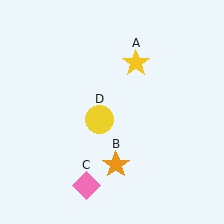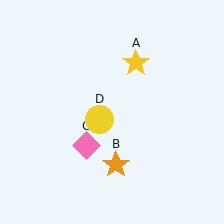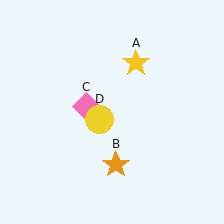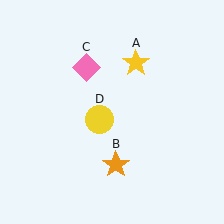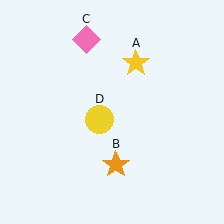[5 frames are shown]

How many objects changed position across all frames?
1 object changed position: pink diamond (object C).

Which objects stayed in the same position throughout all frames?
Yellow star (object A) and orange star (object B) and yellow circle (object D) remained stationary.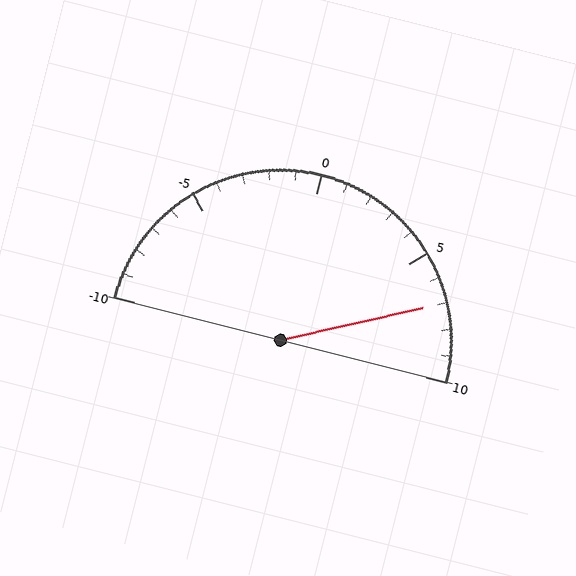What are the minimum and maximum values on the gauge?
The gauge ranges from -10 to 10.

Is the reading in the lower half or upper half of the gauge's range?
The reading is in the upper half of the range (-10 to 10).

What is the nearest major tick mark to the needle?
The nearest major tick mark is 5.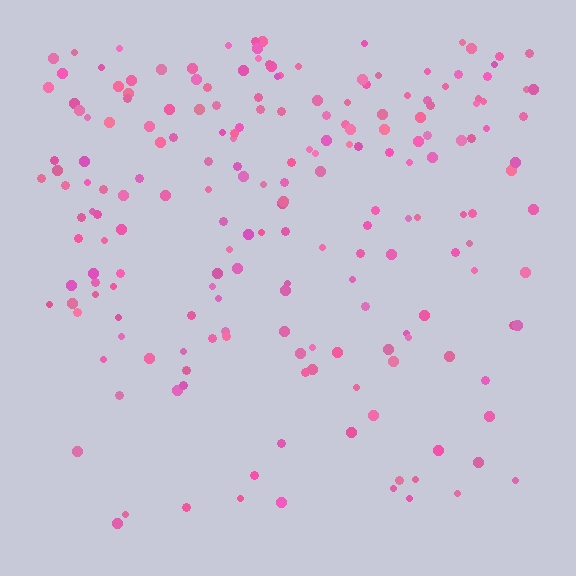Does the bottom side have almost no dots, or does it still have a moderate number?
Still a moderate number, just noticeably fewer than the top.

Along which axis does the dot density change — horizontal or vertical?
Vertical.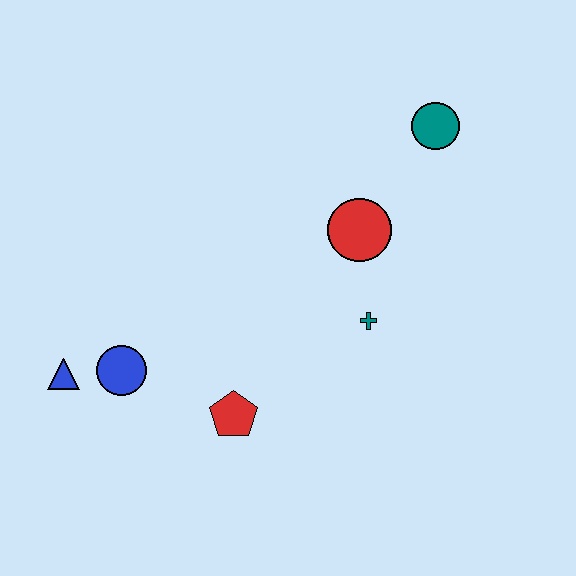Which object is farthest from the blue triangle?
The teal circle is farthest from the blue triangle.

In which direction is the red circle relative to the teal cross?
The red circle is above the teal cross.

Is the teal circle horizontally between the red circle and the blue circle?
No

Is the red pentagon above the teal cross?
No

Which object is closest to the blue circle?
The blue triangle is closest to the blue circle.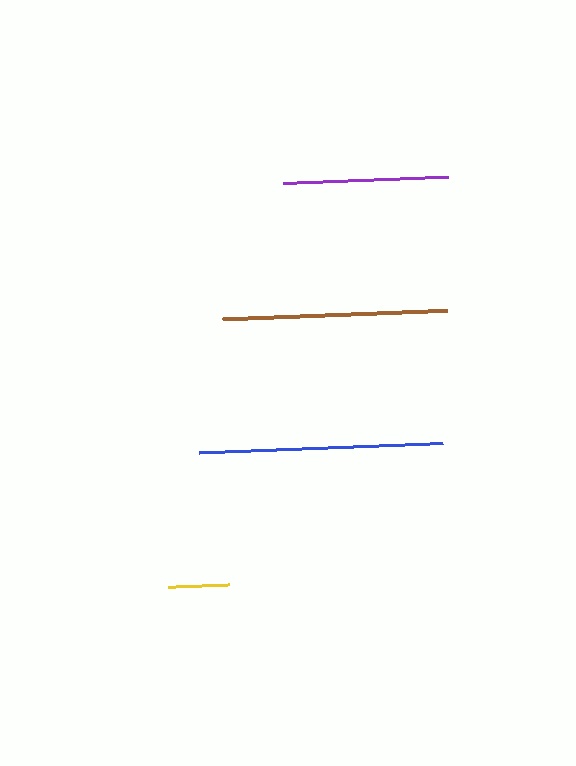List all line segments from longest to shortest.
From longest to shortest: blue, brown, purple, yellow.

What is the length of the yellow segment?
The yellow segment is approximately 61 pixels long.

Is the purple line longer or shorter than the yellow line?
The purple line is longer than the yellow line.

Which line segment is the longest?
The blue line is the longest at approximately 244 pixels.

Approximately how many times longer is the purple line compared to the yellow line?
The purple line is approximately 2.7 times the length of the yellow line.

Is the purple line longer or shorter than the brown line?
The brown line is longer than the purple line.